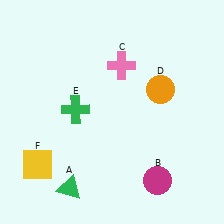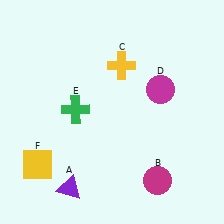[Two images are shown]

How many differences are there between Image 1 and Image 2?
There are 3 differences between the two images.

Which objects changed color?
A changed from green to purple. C changed from pink to yellow. D changed from orange to magenta.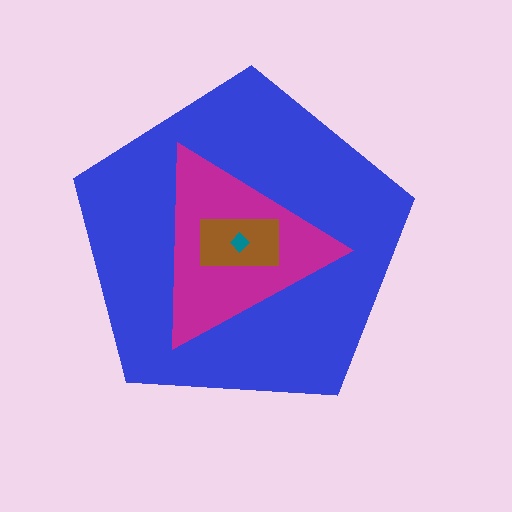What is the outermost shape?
The blue pentagon.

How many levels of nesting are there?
4.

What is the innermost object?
The teal diamond.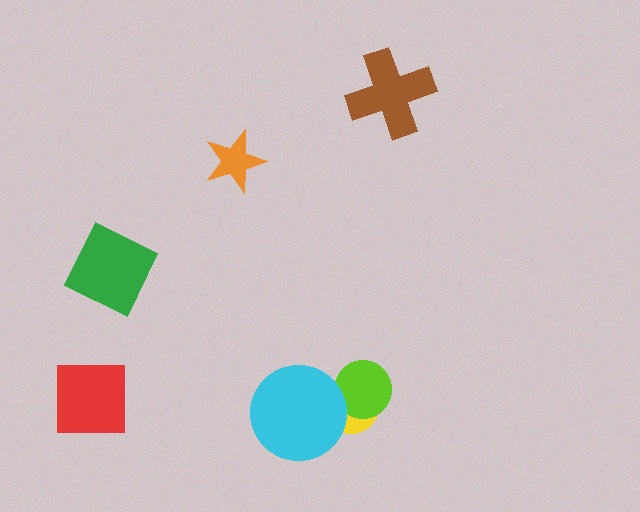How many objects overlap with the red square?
0 objects overlap with the red square.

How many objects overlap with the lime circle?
2 objects overlap with the lime circle.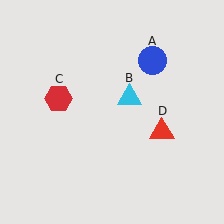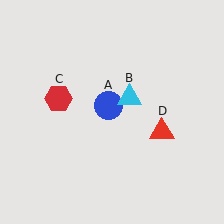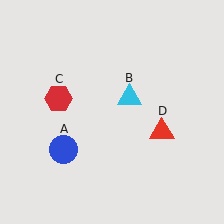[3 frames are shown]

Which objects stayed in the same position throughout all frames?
Cyan triangle (object B) and red hexagon (object C) and red triangle (object D) remained stationary.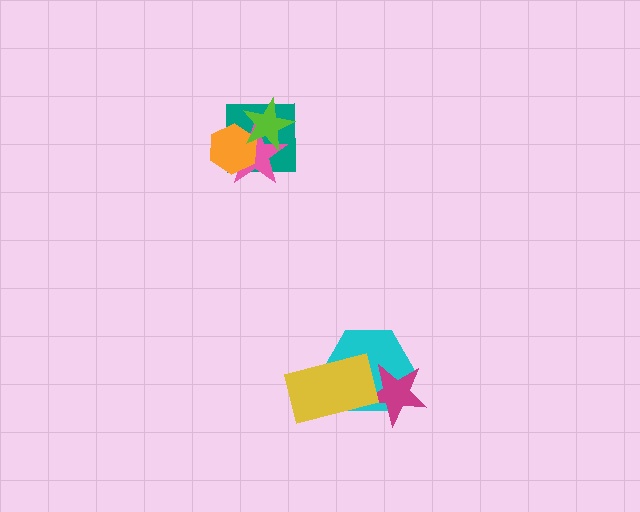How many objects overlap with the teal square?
3 objects overlap with the teal square.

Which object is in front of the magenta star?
The yellow rectangle is in front of the magenta star.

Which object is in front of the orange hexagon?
The lime star is in front of the orange hexagon.